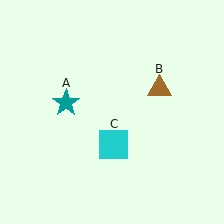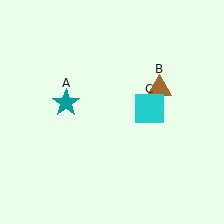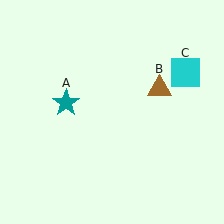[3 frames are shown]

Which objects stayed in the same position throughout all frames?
Teal star (object A) and brown triangle (object B) remained stationary.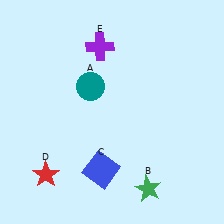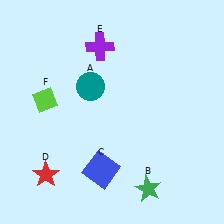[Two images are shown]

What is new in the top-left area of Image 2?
A lime diamond (F) was added in the top-left area of Image 2.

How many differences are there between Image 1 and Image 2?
There is 1 difference between the two images.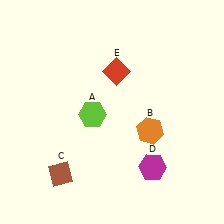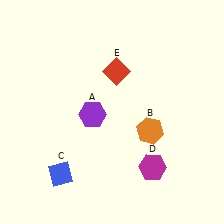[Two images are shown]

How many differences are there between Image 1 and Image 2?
There are 2 differences between the two images.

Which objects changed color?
A changed from lime to purple. C changed from brown to blue.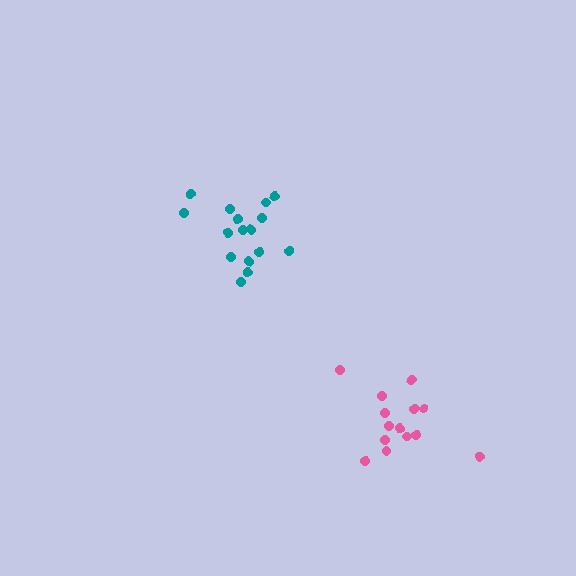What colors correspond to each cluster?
The clusters are colored: teal, pink.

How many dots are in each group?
Group 1: 16 dots, Group 2: 14 dots (30 total).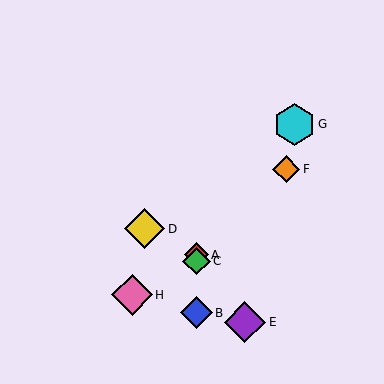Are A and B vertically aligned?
Yes, both are at x≈196.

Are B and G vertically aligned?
No, B is at x≈196 and G is at x≈294.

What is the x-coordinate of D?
Object D is at x≈145.